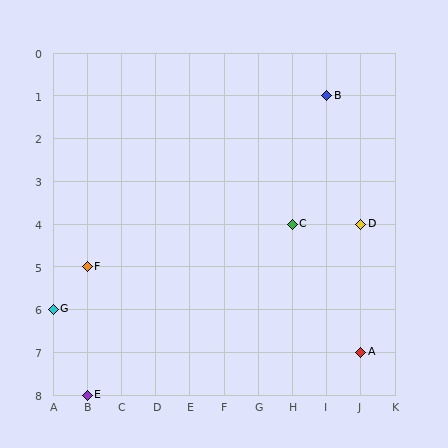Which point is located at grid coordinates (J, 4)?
Point D is at (J, 4).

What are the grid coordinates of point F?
Point F is at grid coordinates (B, 5).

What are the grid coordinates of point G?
Point G is at grid coordinates (A, 6).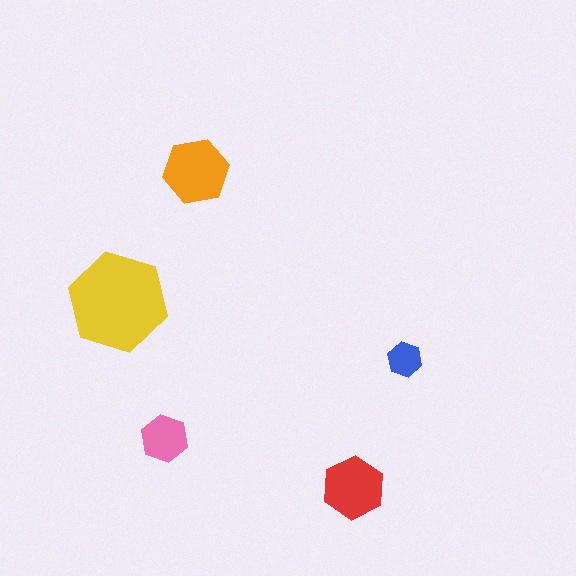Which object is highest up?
The orange hexagon is topmost.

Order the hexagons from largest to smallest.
the yellow one, the orange one, the red one, the pink one, the blue one.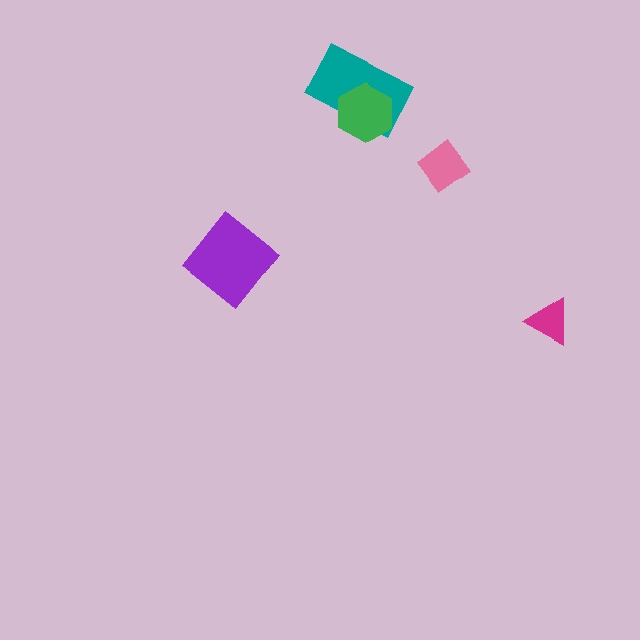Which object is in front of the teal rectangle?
The green hexagon is in front of the teal rectangle.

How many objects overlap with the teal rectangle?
1 object overlaps with the teal rectangle.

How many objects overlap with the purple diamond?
0 objects overlap with the purple diamond.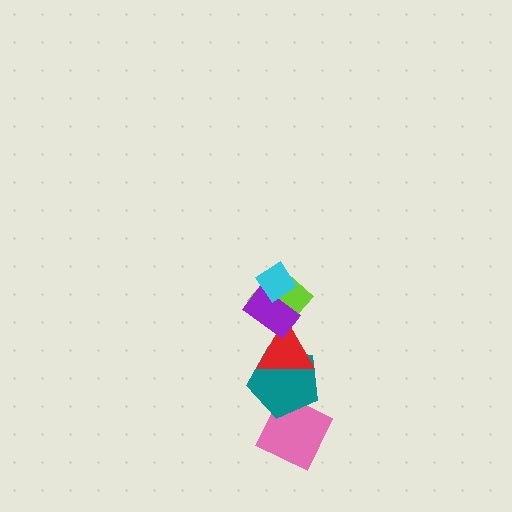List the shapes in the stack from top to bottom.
From top to bottom: the cyan diamond, the purple rectangle, the lime diamond, the red triangle, the teal pentagon, the pink diamond.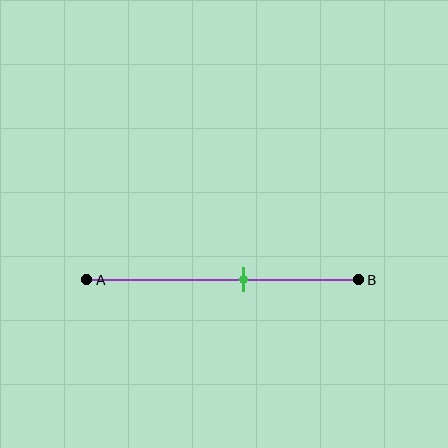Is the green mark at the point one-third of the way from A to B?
No, the mark is at about 60% from A, not at the 33% one-third point.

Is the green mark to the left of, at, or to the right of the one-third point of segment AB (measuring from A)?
The green mark is to the right of the one-third point of segment AB.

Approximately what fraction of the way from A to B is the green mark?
The green mark is approximately 60% of the way from A to B.